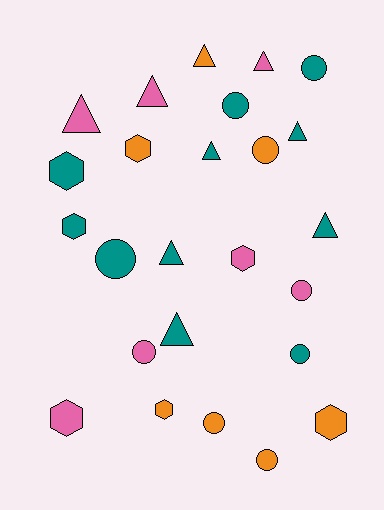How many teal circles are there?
There are 4 teal circles.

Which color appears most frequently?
Teal, with 11 objects.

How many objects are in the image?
There are 25 objects.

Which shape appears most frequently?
Triangle, with 9 objects.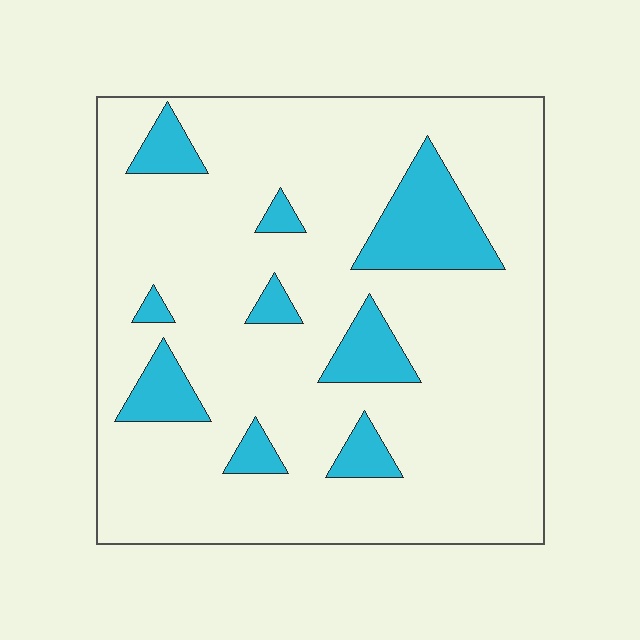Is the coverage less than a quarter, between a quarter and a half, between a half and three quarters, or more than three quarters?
Less than a quarter.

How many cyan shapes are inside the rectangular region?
9.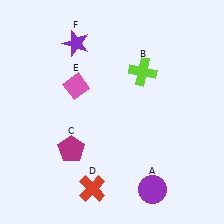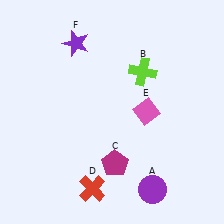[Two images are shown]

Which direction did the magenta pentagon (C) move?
The magenta pentagon (C) moved right.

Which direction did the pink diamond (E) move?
The pink diamond (E) moved right.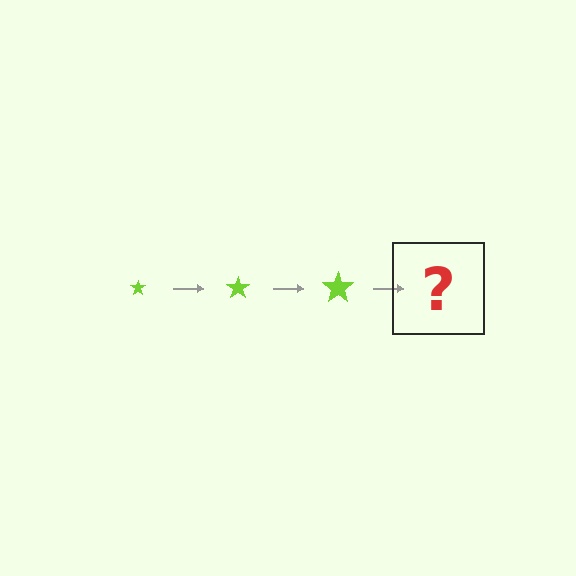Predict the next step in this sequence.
The next step is a lime star, larger than the previous one.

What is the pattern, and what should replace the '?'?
The pattern is that the star gets progressively larger each step. The '?' should be a lime star, larger than the previous one.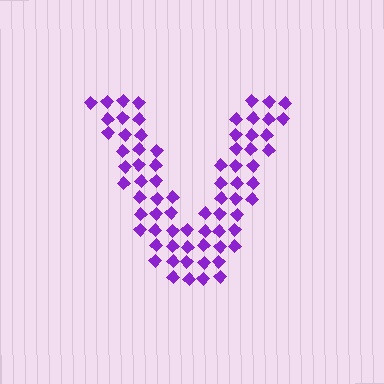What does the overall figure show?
The overall figure shows the letter V.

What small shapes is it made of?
It is made of small diamonds.